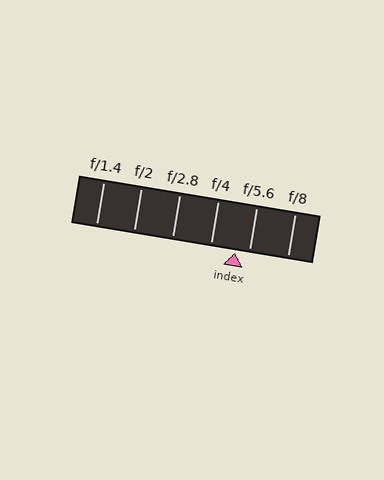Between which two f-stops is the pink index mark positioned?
The index mark is between f/4 and f/5.6.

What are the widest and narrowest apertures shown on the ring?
The widest aperture shown is f/1.4 and the narrowest is f/8.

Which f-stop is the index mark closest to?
The index mark is closest to f/5.6.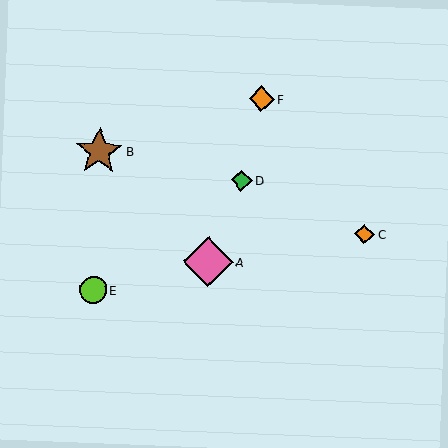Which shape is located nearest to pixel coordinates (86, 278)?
The lime circle (labeled E) at (93, 290) is nearest to that location.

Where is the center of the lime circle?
The center of the lime circle is at (93, 290).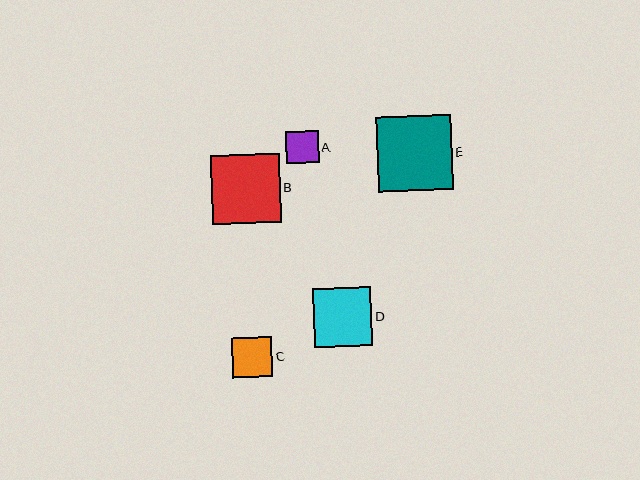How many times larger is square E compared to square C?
Square E is approximately 1.9 times the size of square C.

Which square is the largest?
Square E is the largest with a size of approximately 75 pixels.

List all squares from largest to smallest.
From largest to smallest: E, B, D, C, A.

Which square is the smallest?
Square A is the smallest with a size of approximately 32 pixels.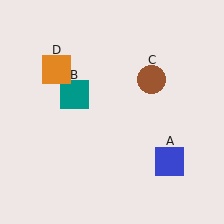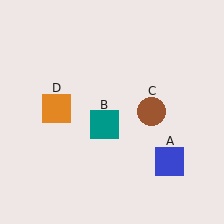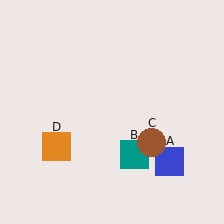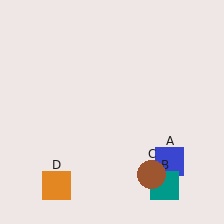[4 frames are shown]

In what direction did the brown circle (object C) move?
The brown circle (object C) moved down.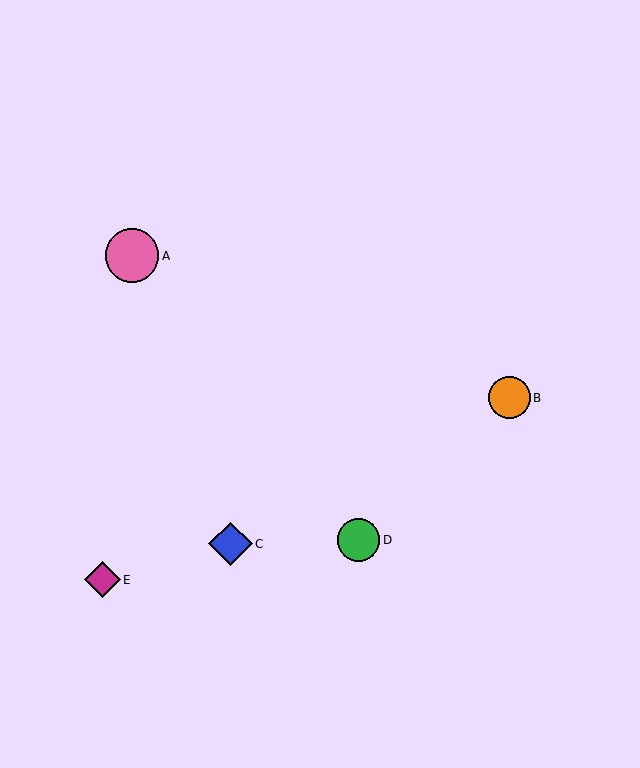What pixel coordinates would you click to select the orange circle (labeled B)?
Click at (509, 398) to select the orange circle B.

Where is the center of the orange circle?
The center of the orange circle is at (509, 398).